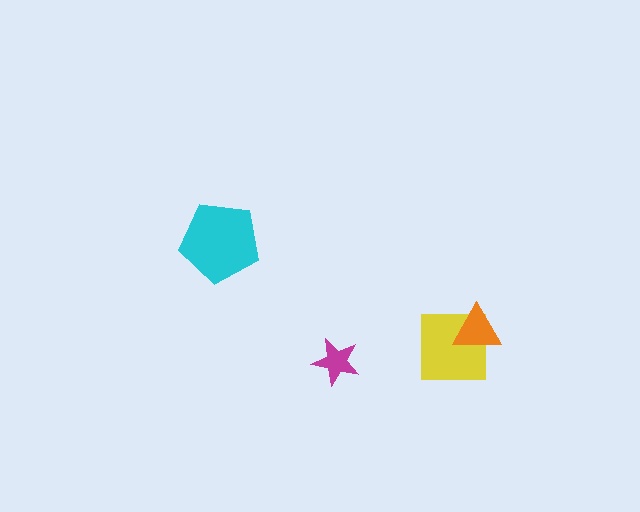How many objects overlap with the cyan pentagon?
0 objects overlap with the cyan pentagon.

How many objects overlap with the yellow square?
1 object overlaps with the yellow square.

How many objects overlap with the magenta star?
0 objects overlap with the magenta star.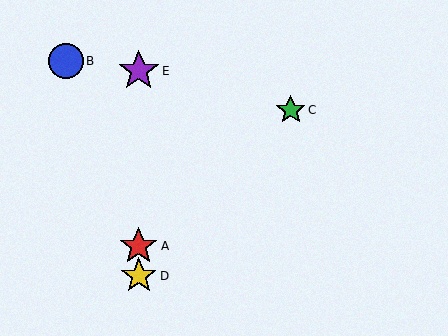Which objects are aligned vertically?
Objects A, D, E are aligned vertically.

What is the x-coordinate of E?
Object E is at x≈139.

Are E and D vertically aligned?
Yes, both are at x≈139.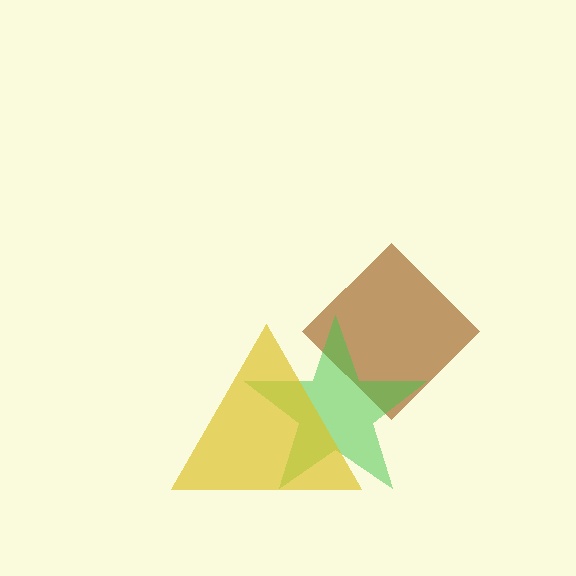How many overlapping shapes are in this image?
There are 3 overlapping shapes in the image.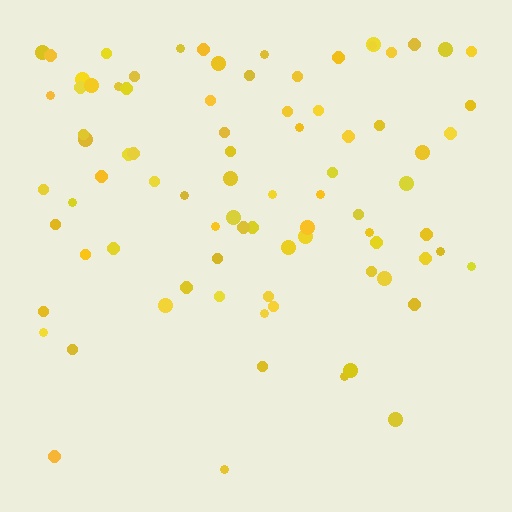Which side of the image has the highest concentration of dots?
The top.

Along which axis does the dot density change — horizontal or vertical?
Vertical.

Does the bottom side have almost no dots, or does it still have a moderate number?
Still a moderate number, just noticeably fewer than the top.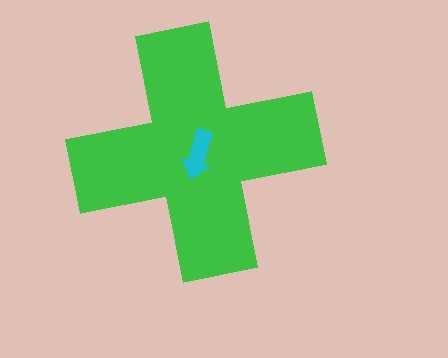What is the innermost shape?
The cyan arrow.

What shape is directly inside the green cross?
The cyan arrow.